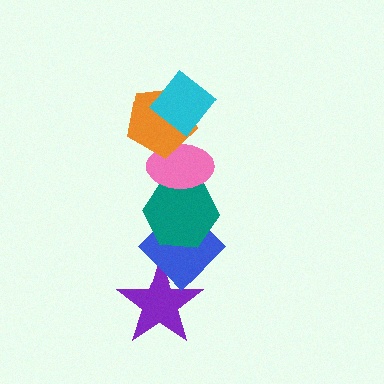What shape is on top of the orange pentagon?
The cyan diamond is on top of the orange pentagon.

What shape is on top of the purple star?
The blue diamond is on top of the purple star.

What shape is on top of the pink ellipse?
The orange pentagon is on top of the pink ellipse.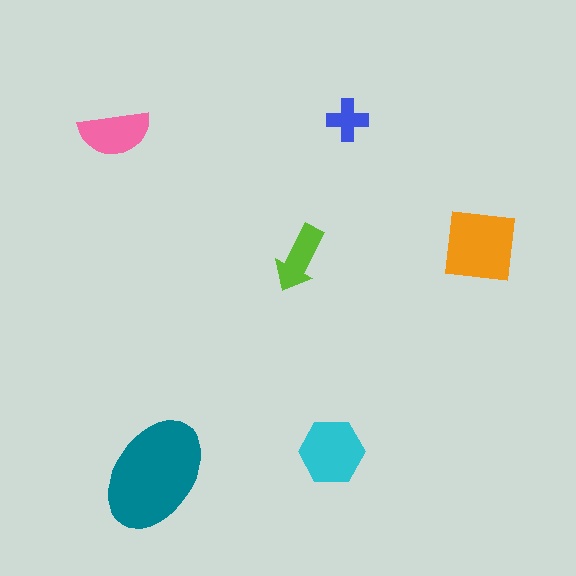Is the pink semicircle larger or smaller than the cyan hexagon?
Smaller.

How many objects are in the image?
There are 6 objects in the image.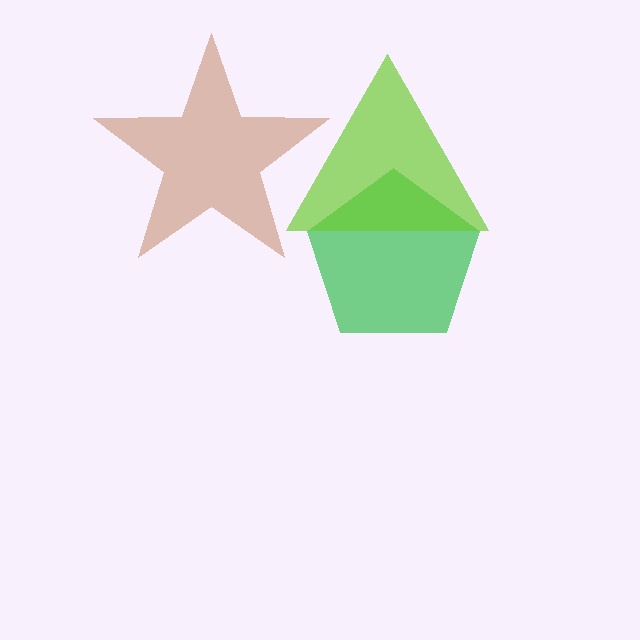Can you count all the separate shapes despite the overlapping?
Yes, there are 3 separate shapes.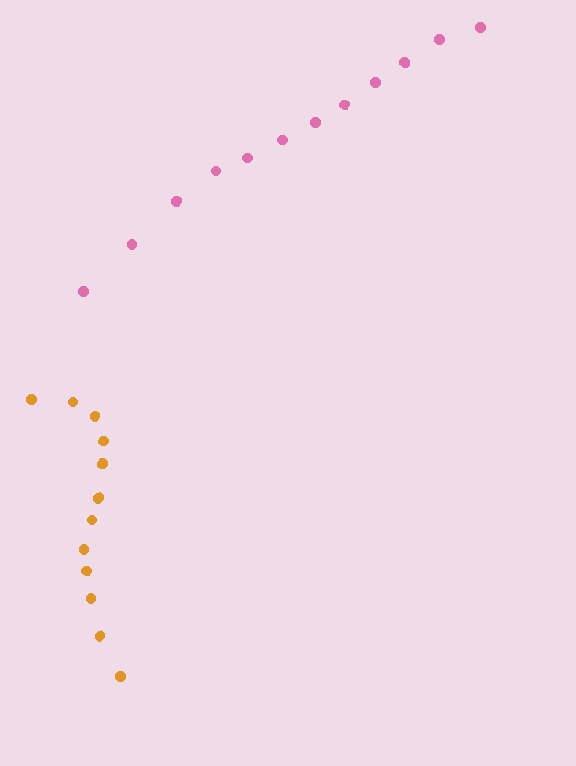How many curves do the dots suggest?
There are 2 distinct paths.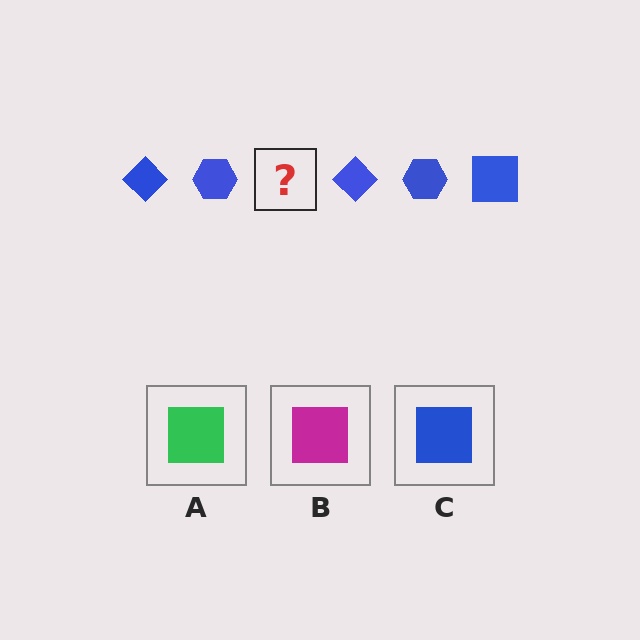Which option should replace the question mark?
Option C.